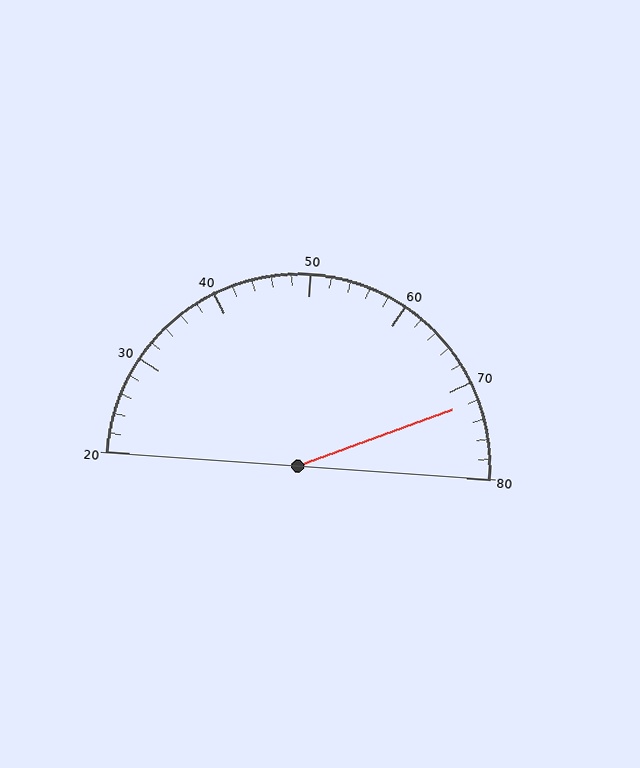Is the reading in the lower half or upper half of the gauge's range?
The reading is in the upper half of the range (20 to 80).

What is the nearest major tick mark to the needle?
The nearest major tick mark is 70.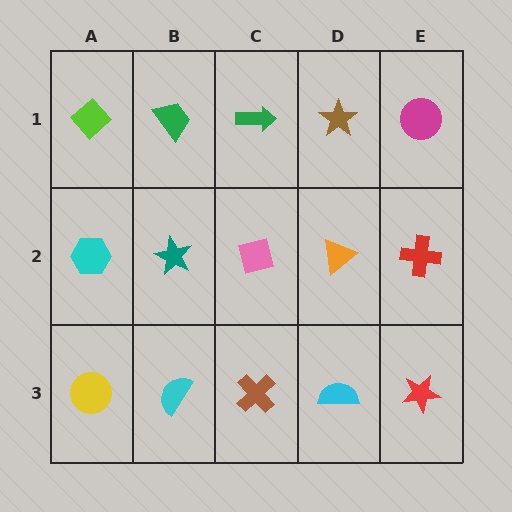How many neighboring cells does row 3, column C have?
3.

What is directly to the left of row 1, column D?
A green arrow.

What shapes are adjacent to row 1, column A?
A cyan hexagon (row 2, column A), a green trapezoid (row 1, column B).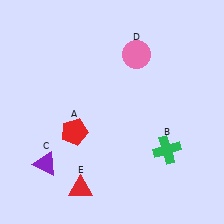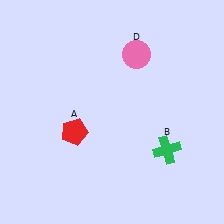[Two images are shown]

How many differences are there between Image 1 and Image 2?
There are 2 differences between the two images.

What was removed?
The red triangle (E), the purple triangle (C) were removed in Image 2.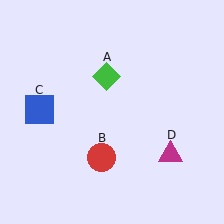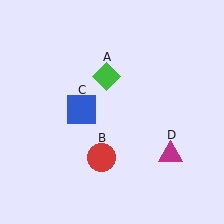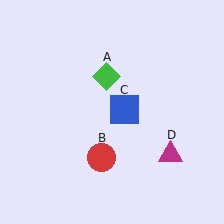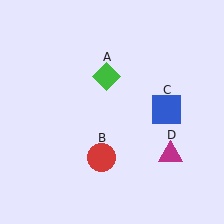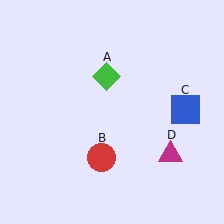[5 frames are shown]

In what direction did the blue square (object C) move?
The blue square (object C) moved right.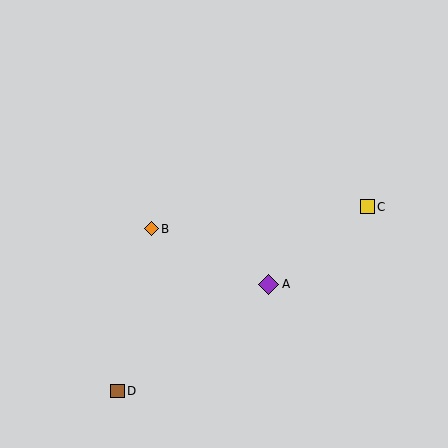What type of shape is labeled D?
Shape D is a brown square.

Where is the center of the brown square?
The center of the brown square is at (118, 391).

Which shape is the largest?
The purple diamond (labeled A) is the largest.